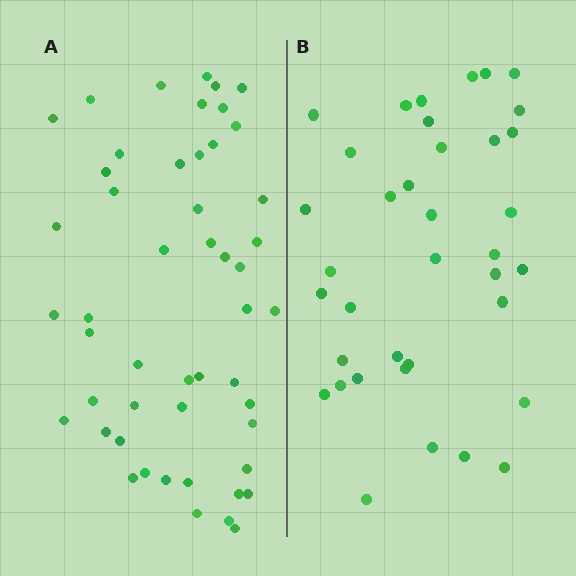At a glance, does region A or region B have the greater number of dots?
Region A (the left region) has more dots.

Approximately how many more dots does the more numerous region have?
Region A has approximately 15 more dots than region B.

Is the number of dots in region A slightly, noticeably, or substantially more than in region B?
Region A has noticeably more, but not dramatically so. The ratio is roughly 1.4 to 1.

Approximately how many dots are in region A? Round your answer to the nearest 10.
About 50 dots.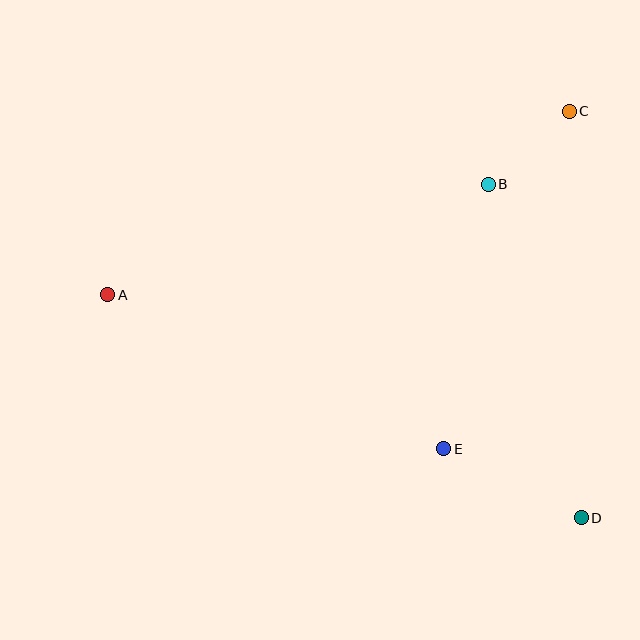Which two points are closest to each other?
Points B and C are closest to each other.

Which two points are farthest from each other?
Points A and D are farthest from each other.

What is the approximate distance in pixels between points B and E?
The distance between B and E is approximately 268 pixels.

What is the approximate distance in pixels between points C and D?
The distance between C and D is approximately 407 pixels.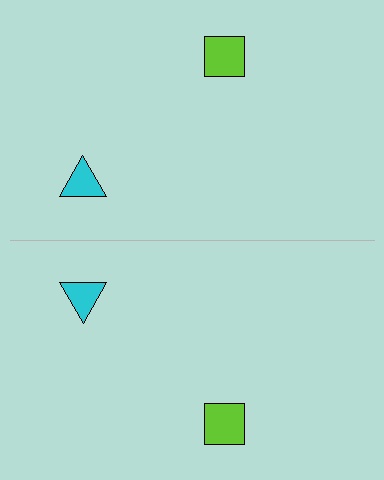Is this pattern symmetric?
Yes, this pattern has bilateral (reflection) symmetry.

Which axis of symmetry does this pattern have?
The pattern has a horizontal axis of symmetry running through the center of the image.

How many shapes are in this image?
There are 4 shapes in this image.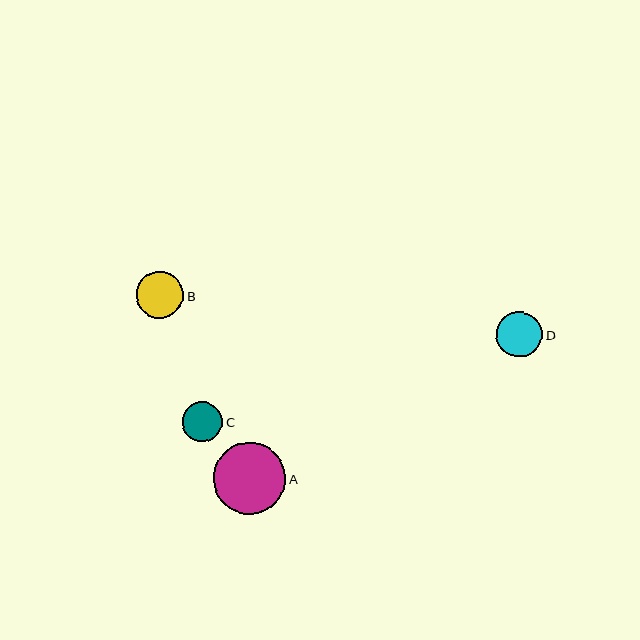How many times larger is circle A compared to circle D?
Circle A is approximately 1.6 times the size of circle D.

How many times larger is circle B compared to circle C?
Circle B is approximately 1.2 times the size of circle C.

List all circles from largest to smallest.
From largest to smallest: A, B, D, C.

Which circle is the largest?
Circle A is the largest with a size of approximately 72 pixels.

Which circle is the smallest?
Circle C is the smallest with a size of approximately 40 pixels.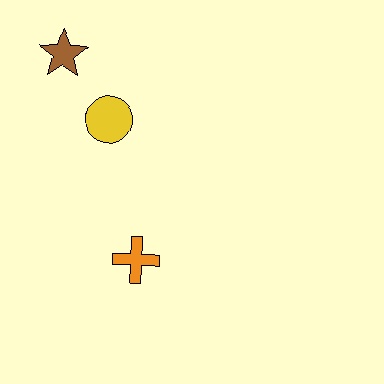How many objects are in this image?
There are 3 objects.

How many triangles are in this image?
There are no triangles.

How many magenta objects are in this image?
There are no magenta objects.